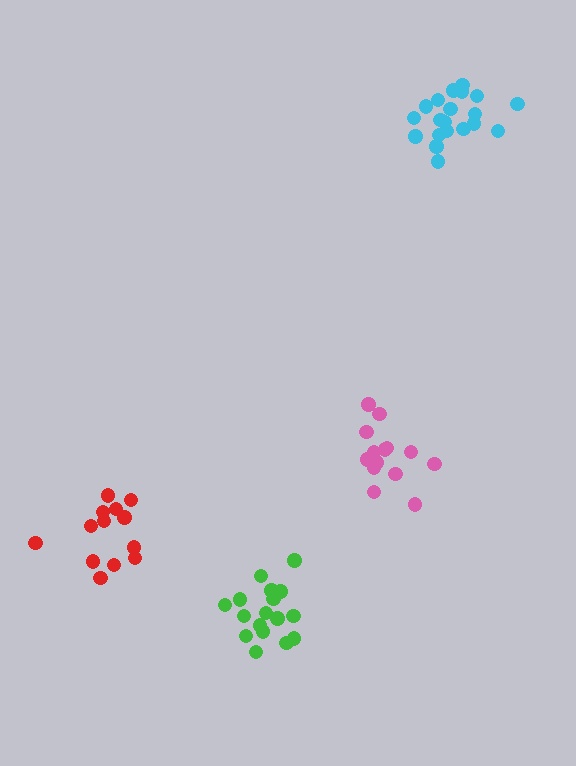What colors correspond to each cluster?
The clusters are colored: cyan, green, red, pink.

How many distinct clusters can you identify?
There are 4 distinct clusters.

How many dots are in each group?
Group 1: 20 dots, Group 2: 18 dots, Group 3: 14 dots, Group 4: 15 dots (67 total).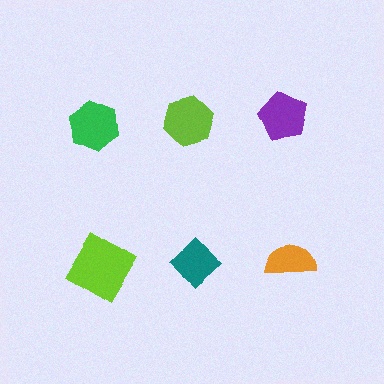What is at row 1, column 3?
A purple pentagon.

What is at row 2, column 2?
A teal diamond.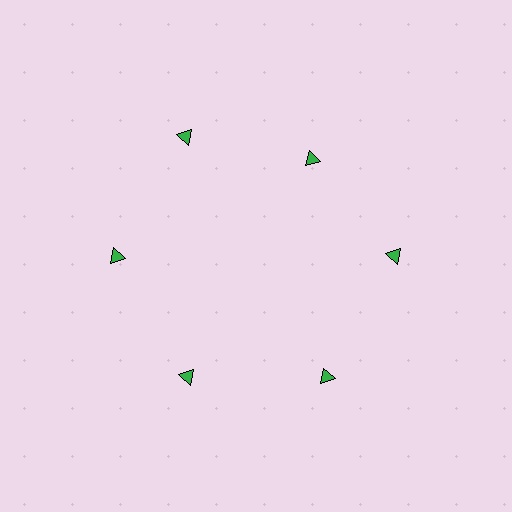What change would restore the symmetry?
The symmetry would be restored by moving it outward, back onto the ring so that all 6 triangles sit at equal angles and equal distance from the center.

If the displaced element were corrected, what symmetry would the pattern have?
It would have 6-fold rotational symmetry — the pattern would map onto itself every 60 degrees.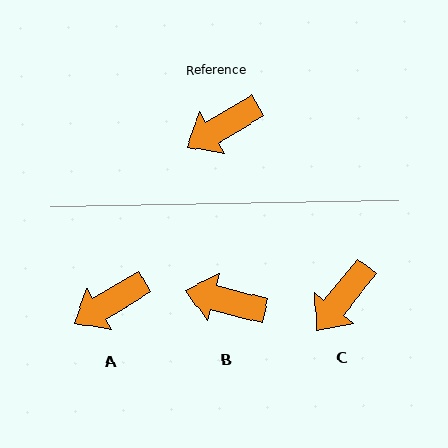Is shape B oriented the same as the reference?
No, it is off by about 46 degrees.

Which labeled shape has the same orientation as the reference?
A.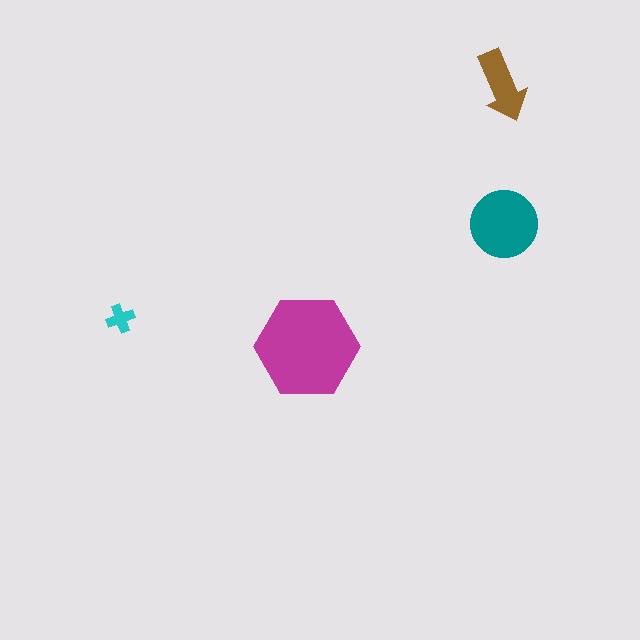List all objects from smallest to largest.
The cyan cross, the brown arrow, the teal circle, the magenta hexagon.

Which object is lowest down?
The magenta hexagon is bottommost.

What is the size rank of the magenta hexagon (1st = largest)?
1st.